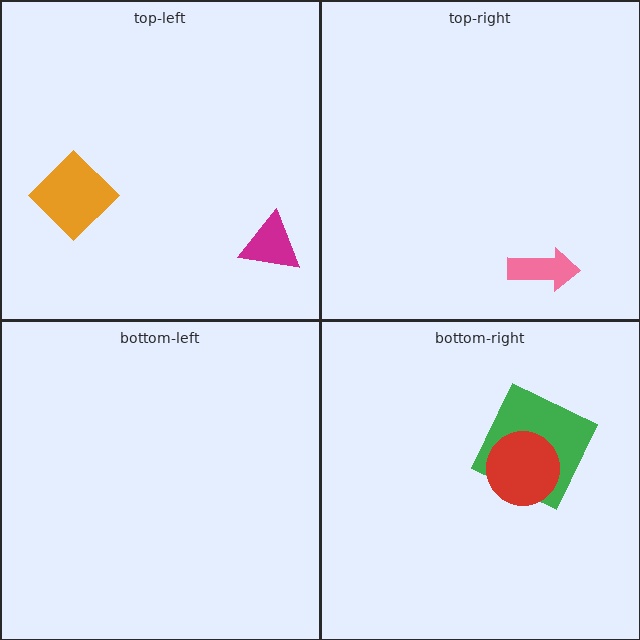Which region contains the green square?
The bottom-right region.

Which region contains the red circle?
The bottom-right region.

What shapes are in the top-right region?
The pink arrow.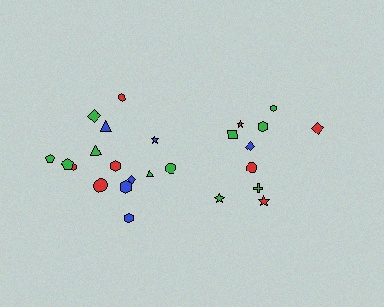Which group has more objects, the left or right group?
The left group.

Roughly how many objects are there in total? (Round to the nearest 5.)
Roughly 25 objects in total.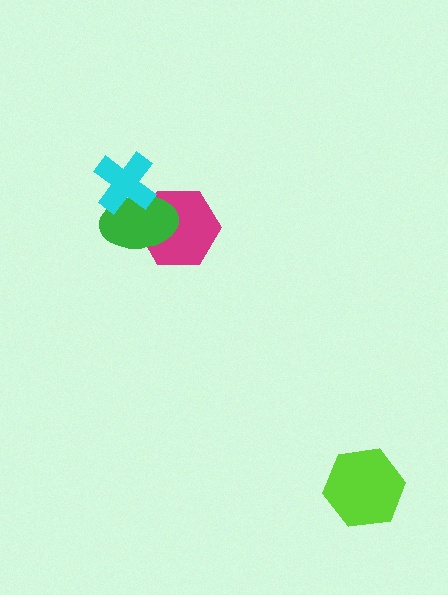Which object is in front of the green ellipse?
The cyan cross is in front of the green ellipse.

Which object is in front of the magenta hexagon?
The green ellipse is in front of the magenta hexagon.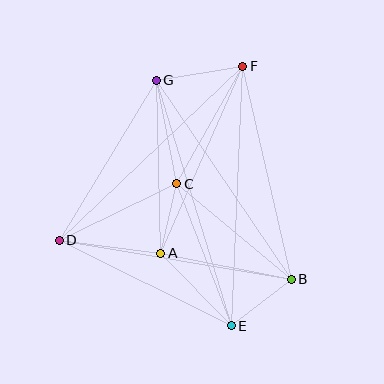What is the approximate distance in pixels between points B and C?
The distance between B and C is approximately 149 pixels.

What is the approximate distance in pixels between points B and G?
The distance between B and G is approximately 241 pixels.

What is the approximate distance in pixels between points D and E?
The distance between D and E is approximately 192 pixels.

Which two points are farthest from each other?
Points E and F are farthest from each other.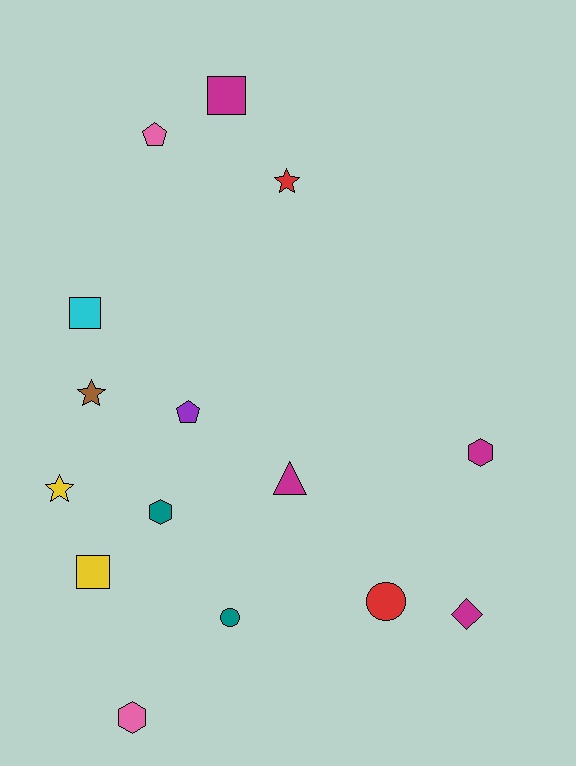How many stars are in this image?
There are 3 stars.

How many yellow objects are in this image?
There are 2 yellow objects.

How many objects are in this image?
There are 15 objects.